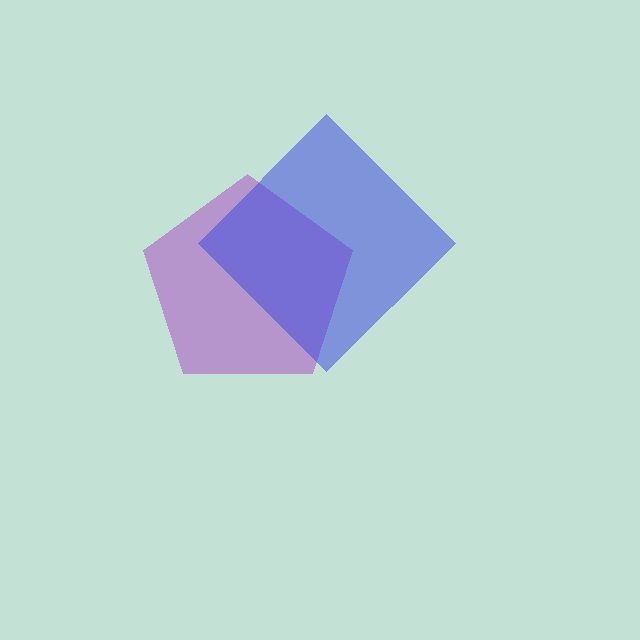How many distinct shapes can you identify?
There are 2 distinct shapes: a purple pentagon, a blue diamond.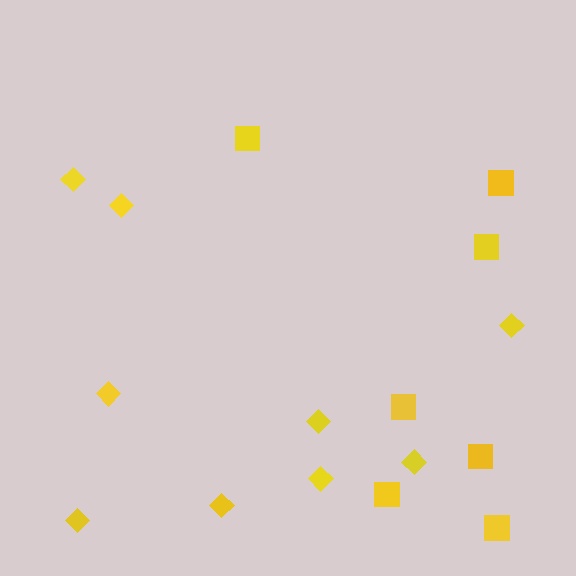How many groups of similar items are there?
There are 2 groups: one group of squares (7) and one group of diamonds (9).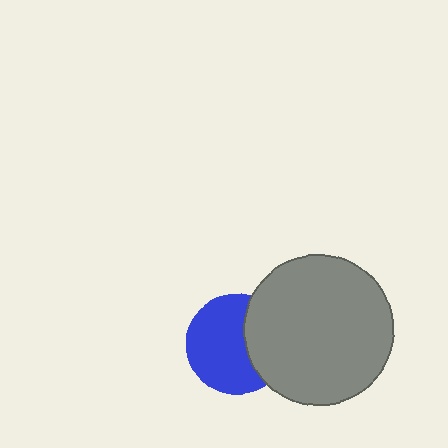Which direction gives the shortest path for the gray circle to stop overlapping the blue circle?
Moving right gives the shortest separation.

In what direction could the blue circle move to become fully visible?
The blue circle could move left. That would shift it out from behind the gray circle entirely.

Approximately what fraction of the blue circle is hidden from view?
Roughly 34% of the blue circle is hidden behind the gray circle.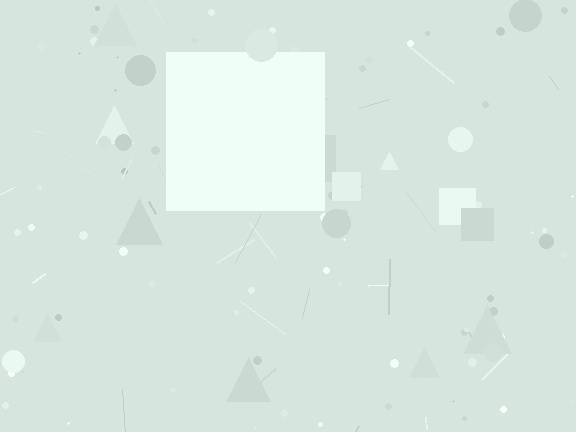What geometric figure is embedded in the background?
A square is embedded in the background.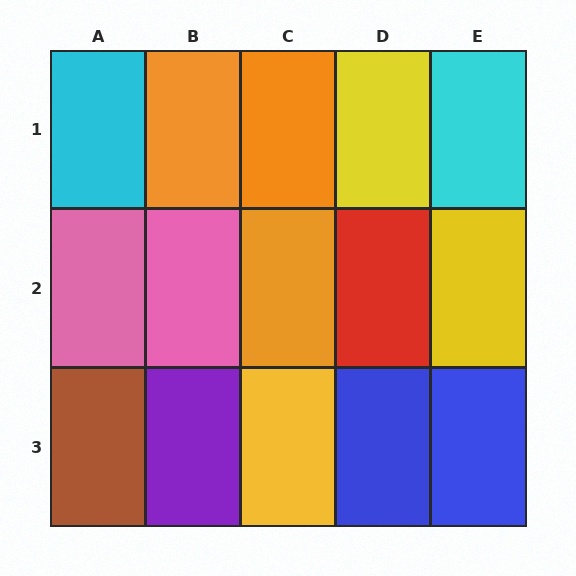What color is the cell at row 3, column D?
Blue.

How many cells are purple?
1 cell is purple.